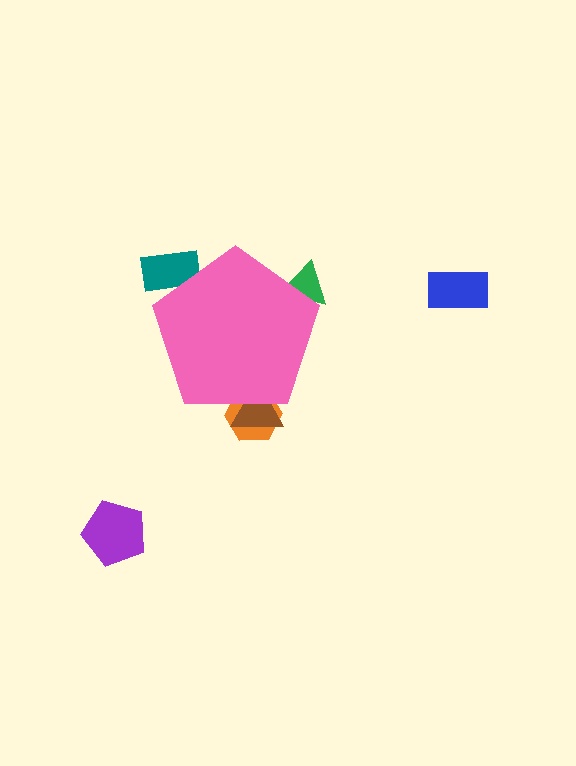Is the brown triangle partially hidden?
Yes, the brown triangle is partially hidden behind the pink pentagon.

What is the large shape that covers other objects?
A pink pentagon.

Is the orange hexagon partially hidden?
Yes, the orange hexagon is partially hidden behind the pink pentagon.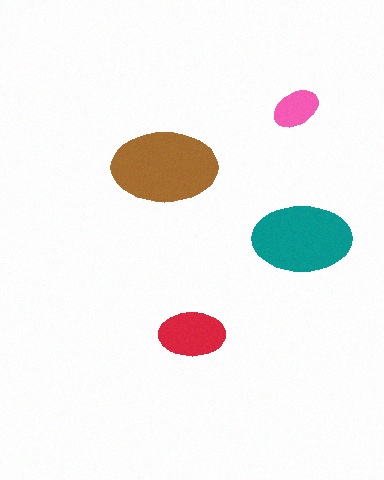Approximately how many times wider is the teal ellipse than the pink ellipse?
About 2 times wider.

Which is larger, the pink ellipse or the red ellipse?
The red one.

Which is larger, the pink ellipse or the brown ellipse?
The brown one.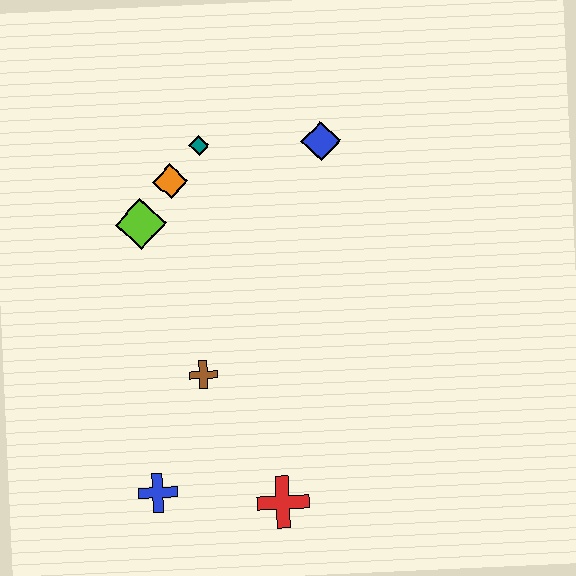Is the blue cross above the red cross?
Yes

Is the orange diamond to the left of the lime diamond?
No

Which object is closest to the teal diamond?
The orange diamond is closest to the teal diamond.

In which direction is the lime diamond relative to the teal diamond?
The lime diamond is below the teal diamond.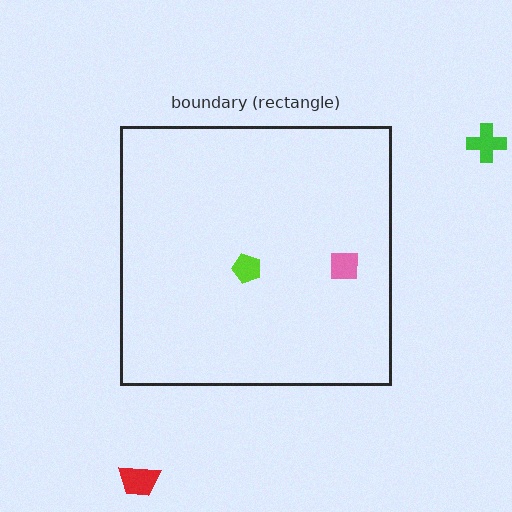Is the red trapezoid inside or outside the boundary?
Outside.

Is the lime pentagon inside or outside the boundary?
Inside.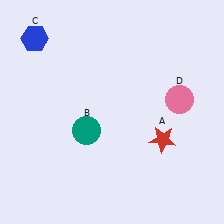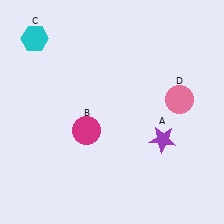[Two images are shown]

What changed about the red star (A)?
In Image 1, A is red. In Image 2, it changed to purple.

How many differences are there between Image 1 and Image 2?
There are 3 differences between the two images.